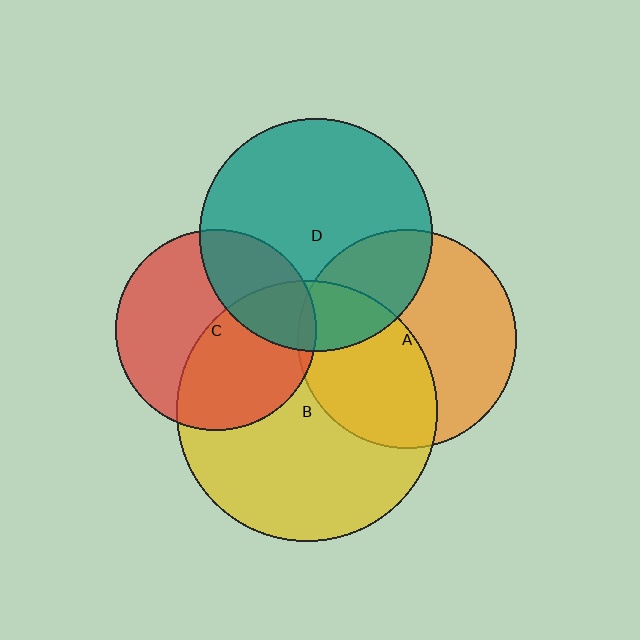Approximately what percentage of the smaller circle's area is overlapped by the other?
Approximately 30%.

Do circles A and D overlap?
Yes.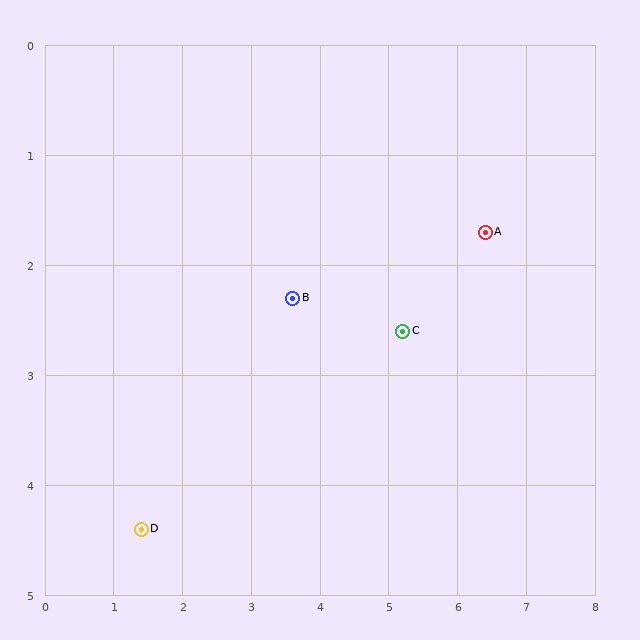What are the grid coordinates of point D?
Point D is at approximately (1.4, 4.4).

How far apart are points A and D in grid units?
Points A and D are about 5.7 grid units apart.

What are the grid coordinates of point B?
Point B is at approximately (3.6, 2.3).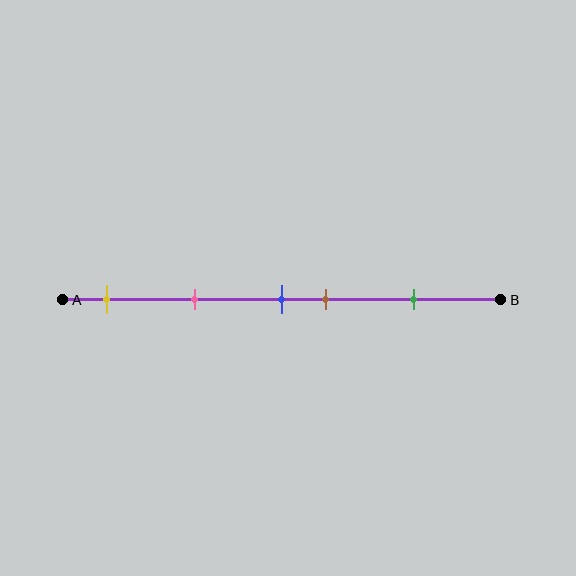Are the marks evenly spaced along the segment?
No, the marks are not evenly spaced.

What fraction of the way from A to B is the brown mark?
The brown mark is approximately 60% (0.6) of the way from A to B.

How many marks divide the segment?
There are 5 marks dividing the segment.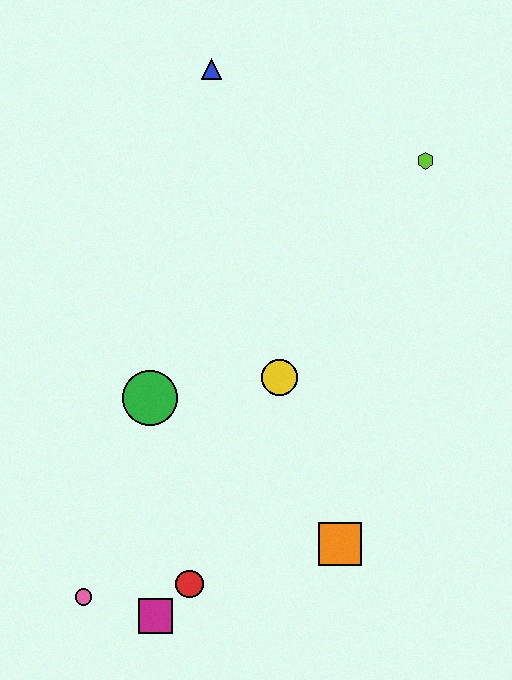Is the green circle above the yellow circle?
No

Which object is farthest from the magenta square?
The blue triangle is farthest from the magenta square.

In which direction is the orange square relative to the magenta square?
The orange square is to the right of the magenta square.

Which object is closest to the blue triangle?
The lime hexagon is closest to the blue triangle.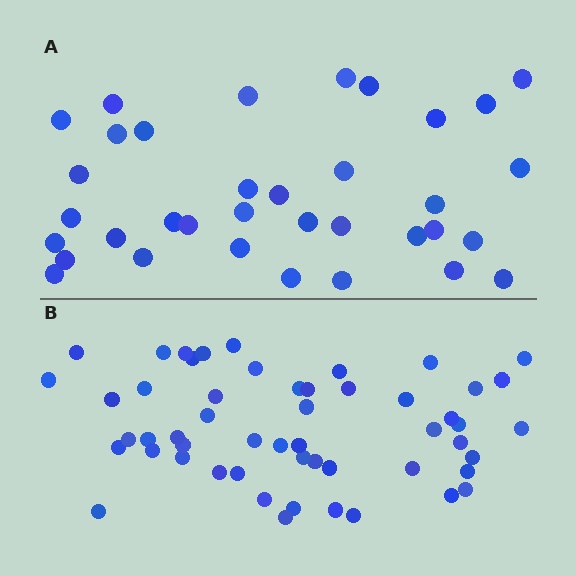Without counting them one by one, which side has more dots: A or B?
Region B (the bottom region) has more dots.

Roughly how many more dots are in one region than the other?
Region B has approximately 20 more dots than region A.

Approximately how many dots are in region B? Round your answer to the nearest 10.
About 50 dots. (The exact count is 53, which rounds to 50.)